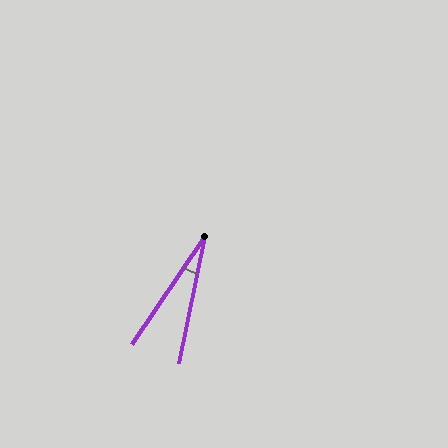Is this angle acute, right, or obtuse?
It is acute.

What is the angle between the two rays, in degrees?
Approximately 23 degrees.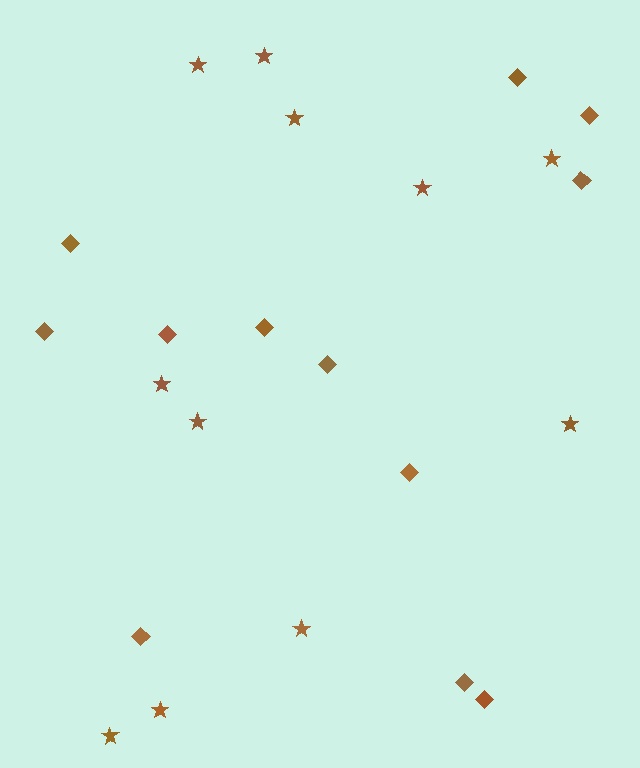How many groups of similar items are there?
There are 2 groups: one group of diamonds (12) and one group of stars (11).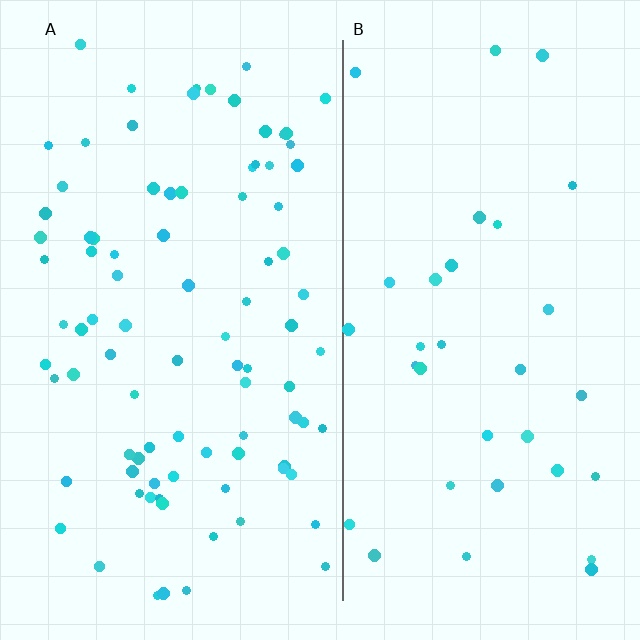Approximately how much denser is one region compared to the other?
Approximately 2.6× — region A over region B.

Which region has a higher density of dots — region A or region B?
A (the left).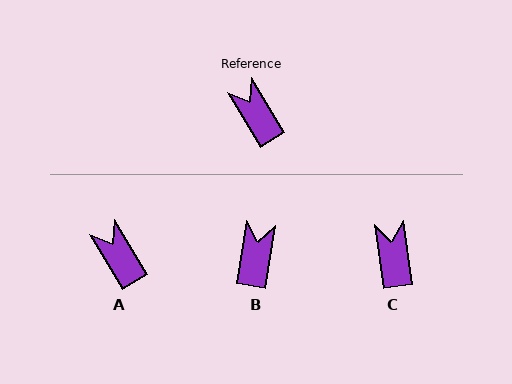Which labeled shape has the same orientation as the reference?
A.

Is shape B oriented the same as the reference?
No, it is off by about 40 degrees.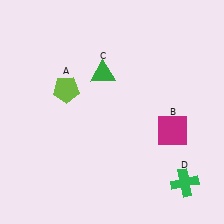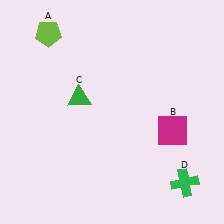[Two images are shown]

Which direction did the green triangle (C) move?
The green triangle (C) moved down.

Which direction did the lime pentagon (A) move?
The lime pentagon (A) moved up.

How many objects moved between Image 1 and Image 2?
2 objects moved between the two images.